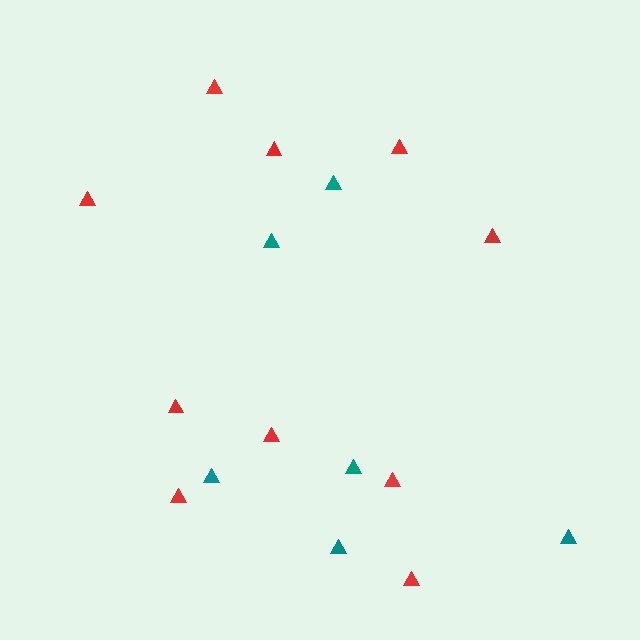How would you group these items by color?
There are 2 groups: one group of teal triangles (6) and one group of red triangles (10).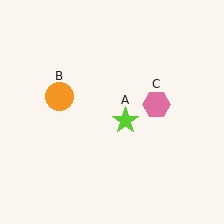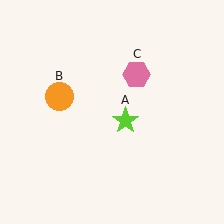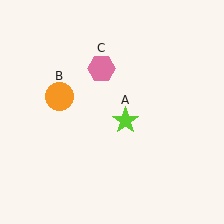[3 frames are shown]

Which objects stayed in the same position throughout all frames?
Lime star (object A) and orange circle (object B) remained stationary.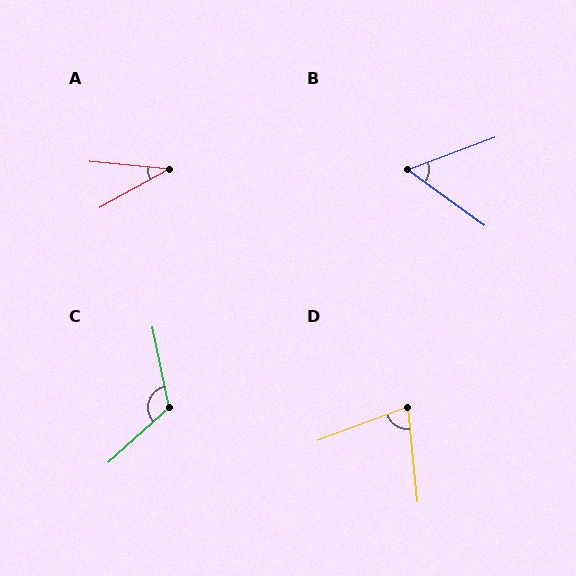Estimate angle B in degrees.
Approximately 56 degrees.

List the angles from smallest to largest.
A (34°), B (56°), D (75°), C (121°).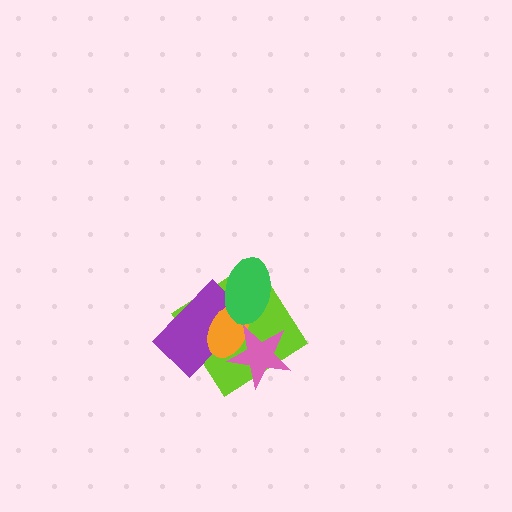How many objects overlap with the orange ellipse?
4 objects overlap with the orange ellipse.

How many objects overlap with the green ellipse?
3 objects overlap with the green ellipse.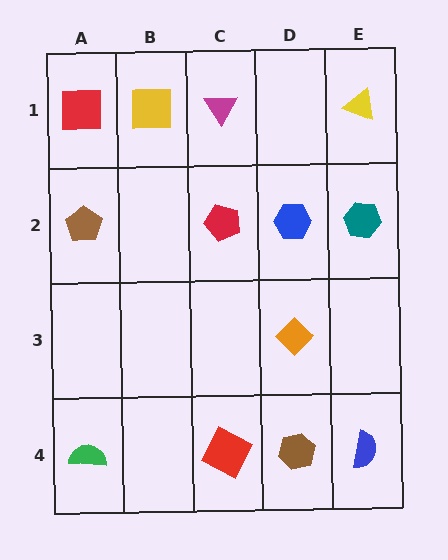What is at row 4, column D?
A brown hexagon.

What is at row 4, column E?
A blue semicircle.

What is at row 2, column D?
A blue hexagon.